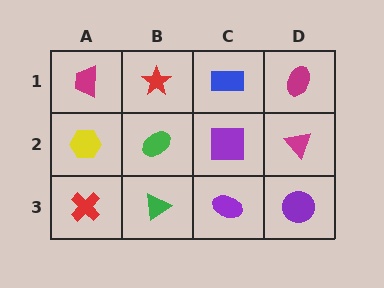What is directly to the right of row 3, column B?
A purple ellipse.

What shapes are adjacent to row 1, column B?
A green ellipse (row 2, column B), a magenta trapezoid (row 1, column A), a blue rectangle (row 1, column C).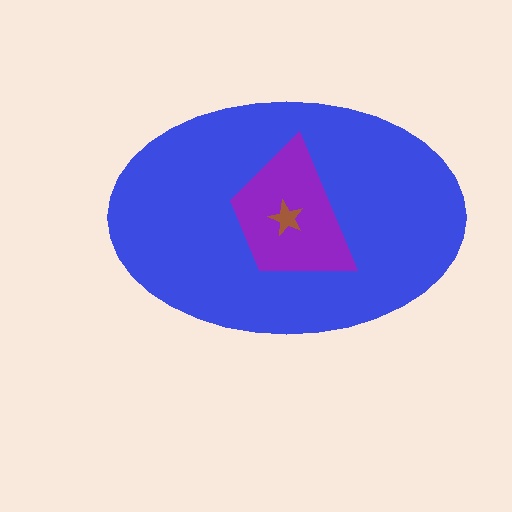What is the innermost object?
The brown star.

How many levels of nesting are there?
3.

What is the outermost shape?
The blue ellipse.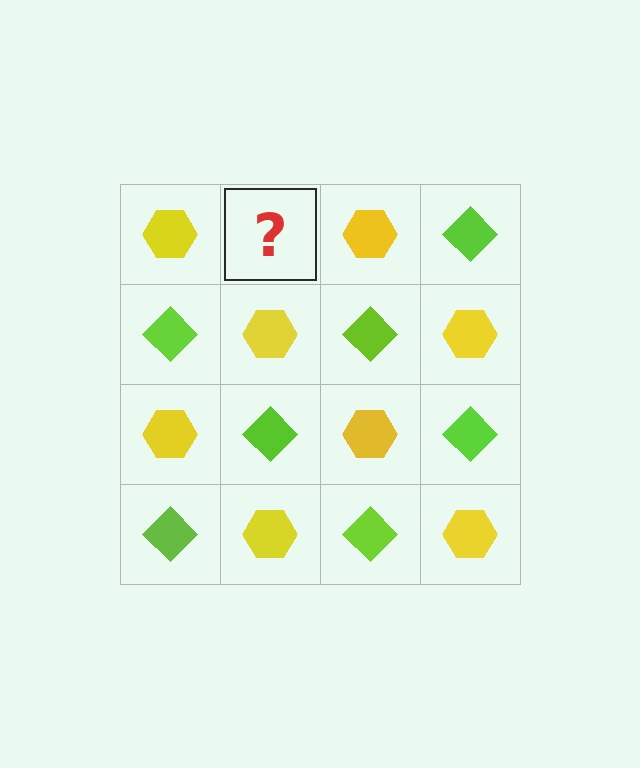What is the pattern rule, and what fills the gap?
The rule is that it alternates yellow hexagon and lime diamond in a checkerboard pattern. The gap should be filled with a lime diamond.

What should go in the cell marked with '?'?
The missing cell should contain a lime diamond.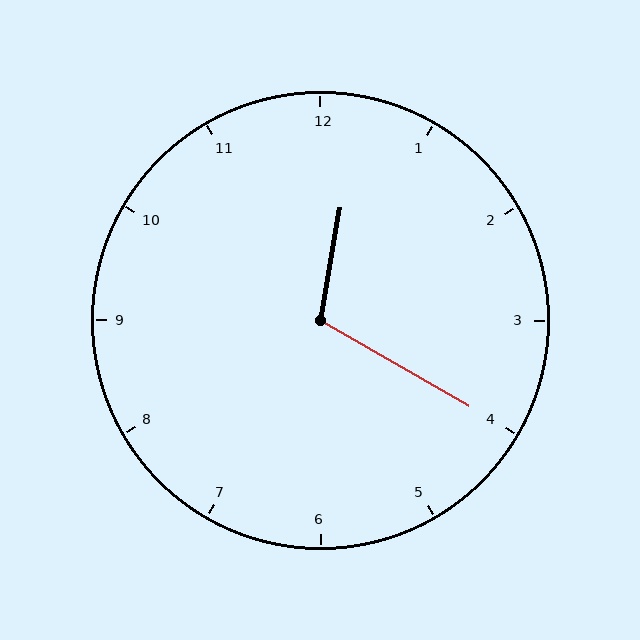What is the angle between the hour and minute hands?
Approximately 110 degrees.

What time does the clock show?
12:20.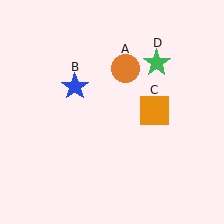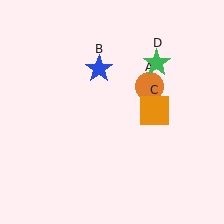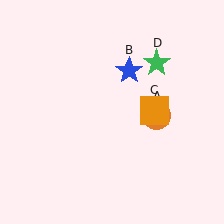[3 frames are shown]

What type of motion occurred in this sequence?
The orange circle (object A), blue star (object B) rotated clockwise around the center of the scene.